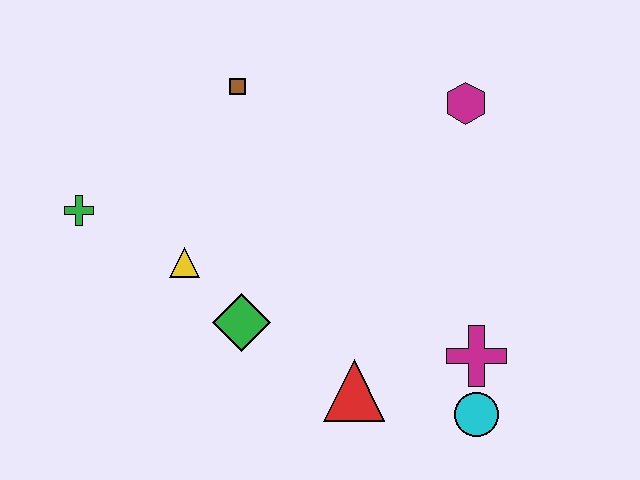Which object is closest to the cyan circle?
The magenta cross is closest to the cyan circle.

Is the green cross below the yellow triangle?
No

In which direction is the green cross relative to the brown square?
The green cross is to the left of the brown square.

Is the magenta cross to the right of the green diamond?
Yes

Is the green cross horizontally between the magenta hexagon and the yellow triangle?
No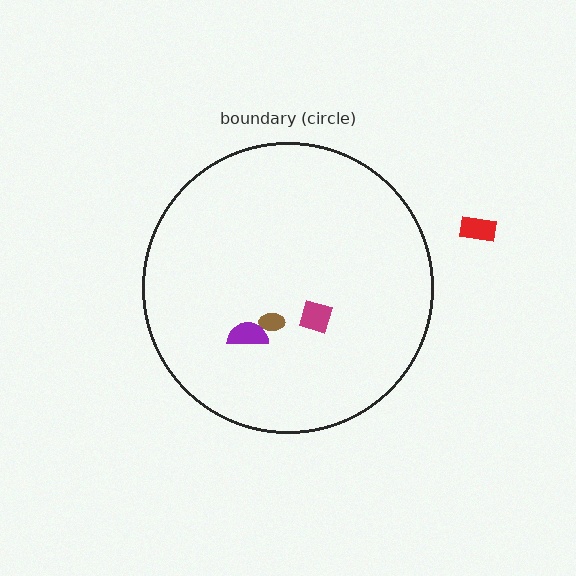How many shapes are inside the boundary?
3 inside, 1 outside.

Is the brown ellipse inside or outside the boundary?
Inside.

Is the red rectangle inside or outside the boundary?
Outside.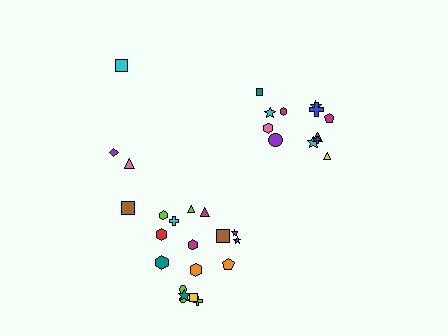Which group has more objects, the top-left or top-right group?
The top-right group.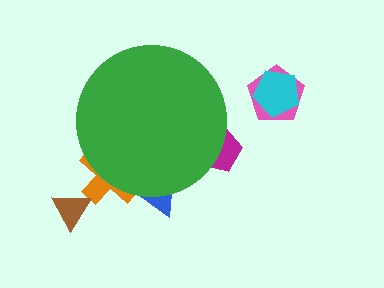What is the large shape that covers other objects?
A green circle.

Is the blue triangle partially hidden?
Yes, the blue triangle is partially hidden behind the green circle.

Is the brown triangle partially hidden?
No, the brown triangle is fully visible.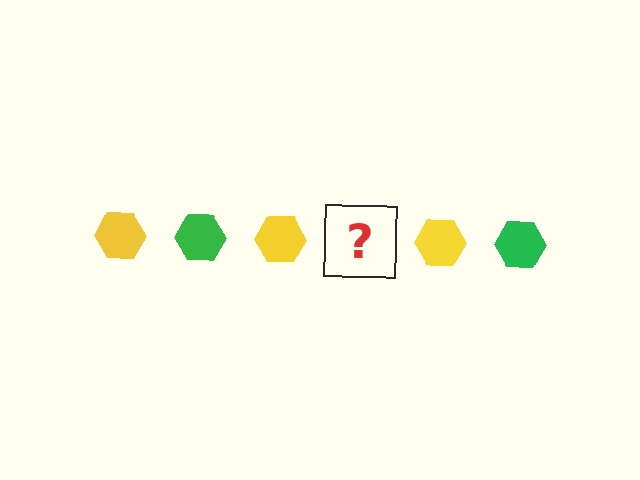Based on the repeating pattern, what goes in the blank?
The blank should be a green hexagon.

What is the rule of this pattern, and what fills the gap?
The rule is that the pattern cycles through yellow, green hexagons. The gap should be filled with a green hexagon.